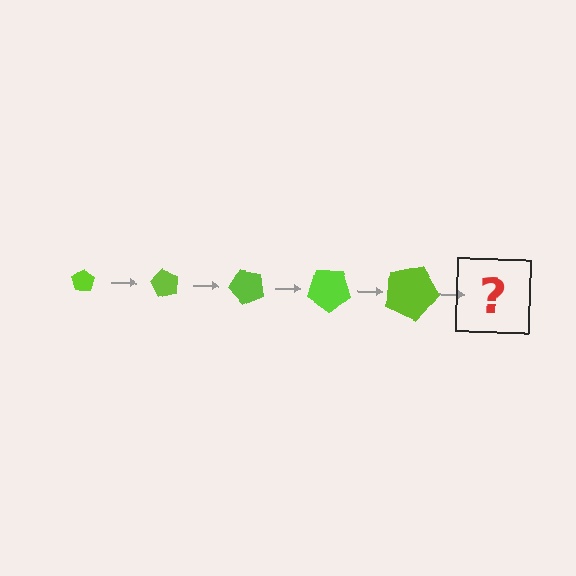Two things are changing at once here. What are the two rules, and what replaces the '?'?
The two rules are that the pentagon grows larger each step and it rotates 60 degrees each step. The '?' should be a pentagon, larger than the previous one and rotated 300 degrees from the start.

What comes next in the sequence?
The next element should be a pentagon, larger than the previous one and rotated 300 degrees from the start.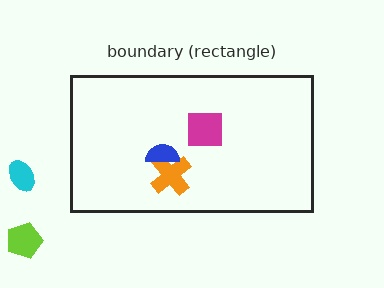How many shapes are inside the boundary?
3 inside, 2 outside.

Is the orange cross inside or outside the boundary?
Inside.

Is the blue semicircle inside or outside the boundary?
Inside.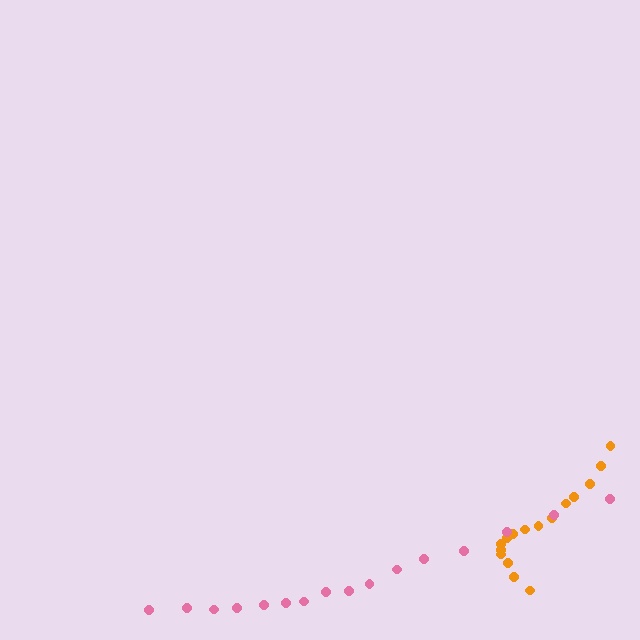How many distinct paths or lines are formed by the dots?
There are 2 distinct paths.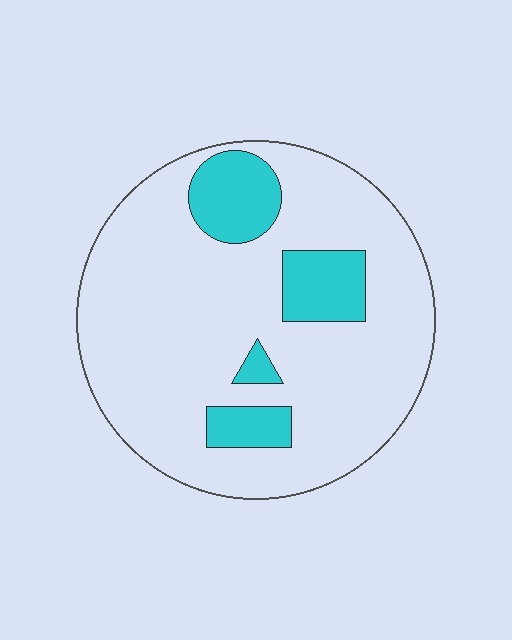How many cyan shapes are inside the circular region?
4.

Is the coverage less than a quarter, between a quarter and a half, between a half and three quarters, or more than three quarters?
Less than a quarter.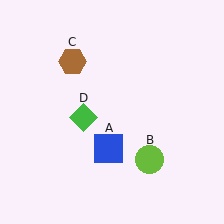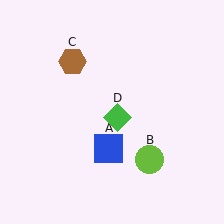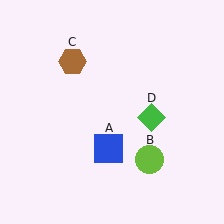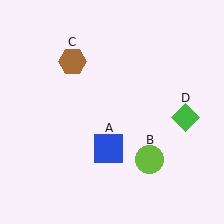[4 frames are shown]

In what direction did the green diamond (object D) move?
The green diamond (object D) moved right.